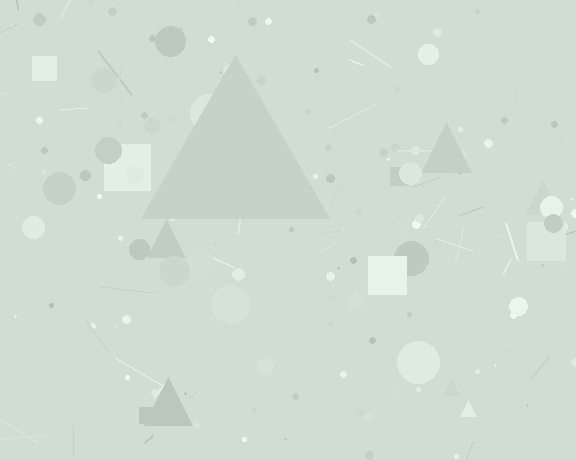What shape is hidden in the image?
A triangle is hidden in the image.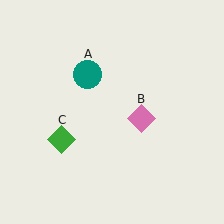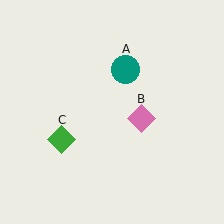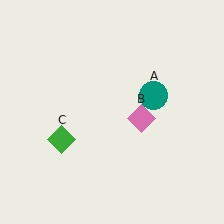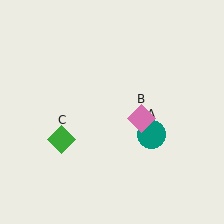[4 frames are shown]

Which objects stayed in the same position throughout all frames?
Pink diamond (object B) and green diamond (object C) remained stationary.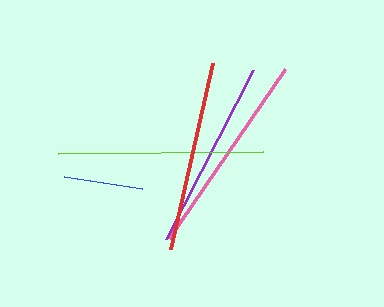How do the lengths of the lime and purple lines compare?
The lime and purple lines are approximately the same length.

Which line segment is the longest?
The lime line is the longest at approximately 205 pixels.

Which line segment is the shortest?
The blue line is the shortest at approximately 79 pixels.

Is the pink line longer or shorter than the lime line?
The lime line is longer than the pink line.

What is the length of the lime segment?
The lime segment is approximately 205 pixels long.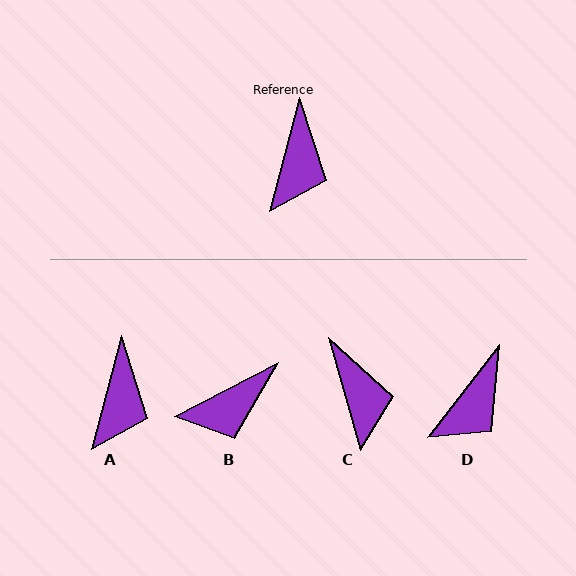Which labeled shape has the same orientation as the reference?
A.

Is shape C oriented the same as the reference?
No, it is off by about 30 degrees.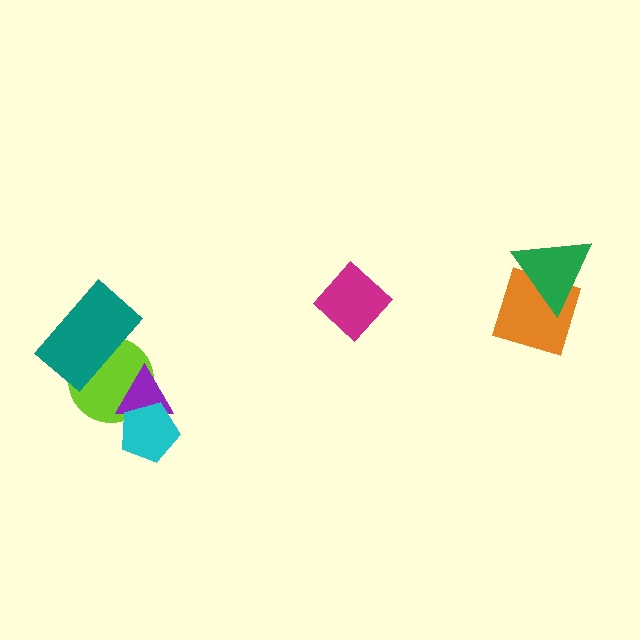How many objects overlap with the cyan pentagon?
2 objects overlap with the cyan pentagon.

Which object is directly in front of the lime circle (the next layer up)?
The purple triangle is directly in front of the lime circle.